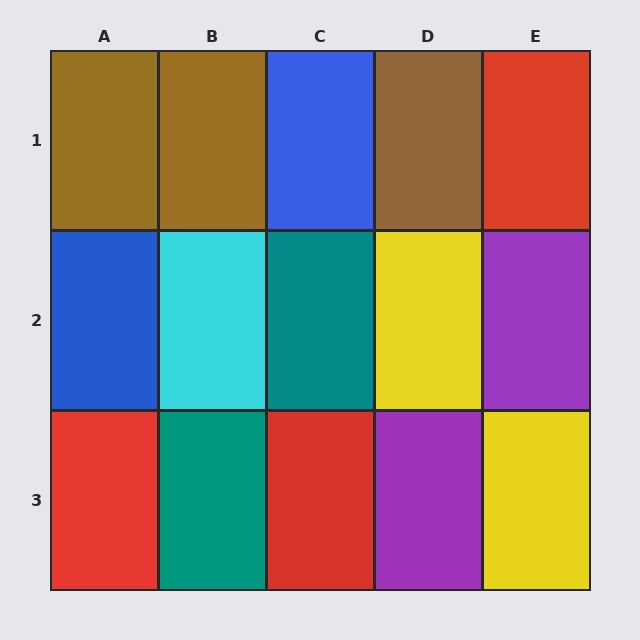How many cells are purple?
2 cells are purple.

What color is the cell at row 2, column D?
Yellow.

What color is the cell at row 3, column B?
Teal.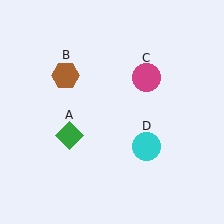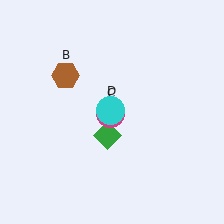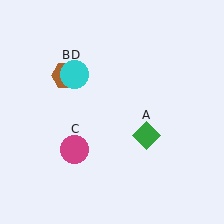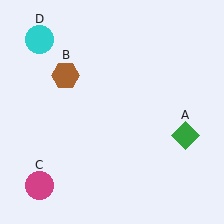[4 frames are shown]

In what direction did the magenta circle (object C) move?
The magenta circle (object C) moved down and to the left.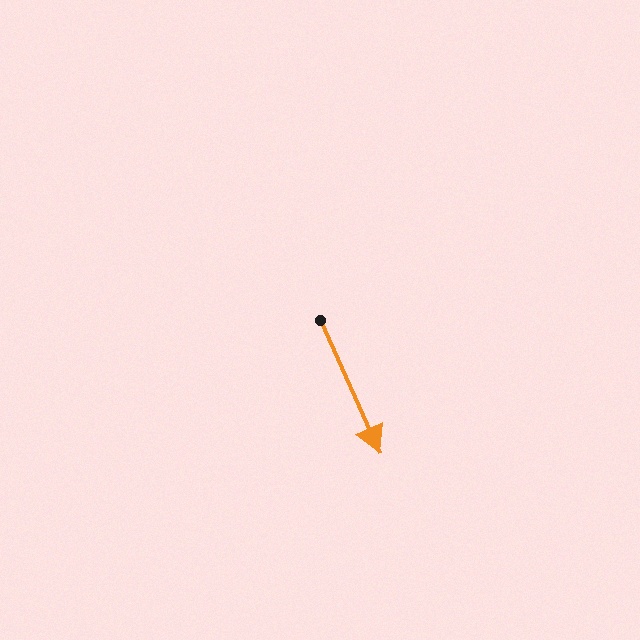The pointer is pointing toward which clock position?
Roughly 5 o'clock.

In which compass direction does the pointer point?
Southeast.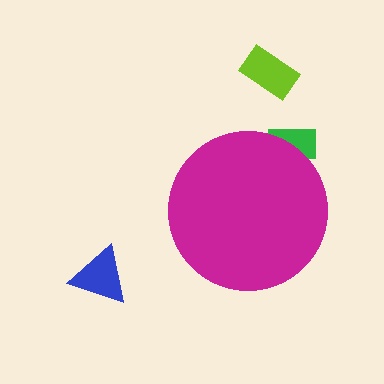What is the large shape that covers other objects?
A magenta circle.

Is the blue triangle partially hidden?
No, the blue triangle is fully visible.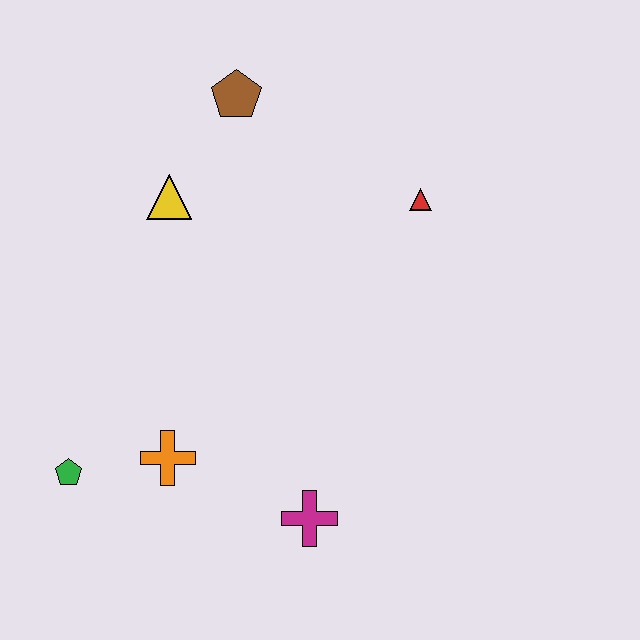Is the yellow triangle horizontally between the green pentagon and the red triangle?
Yes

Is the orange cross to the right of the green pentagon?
Yes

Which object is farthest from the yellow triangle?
The magenta cross is farthest from the yellow triangle.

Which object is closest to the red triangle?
The brown pentagon is closest to the red triangle.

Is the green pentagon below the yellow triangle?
Yes